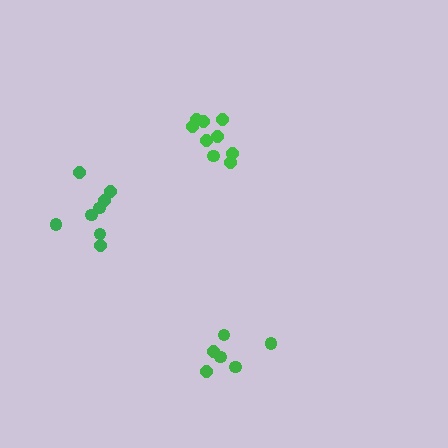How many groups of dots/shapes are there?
There are 3 groups.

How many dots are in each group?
Group 1: 6 dots, Group 2: 8 dots, Group 3: 9 dots (23 total).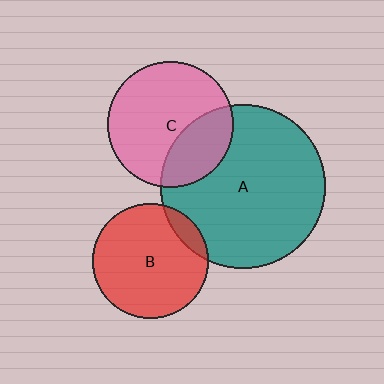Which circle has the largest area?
Circle A (teal).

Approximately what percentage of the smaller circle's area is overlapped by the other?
Approximately 30%.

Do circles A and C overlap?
Yes.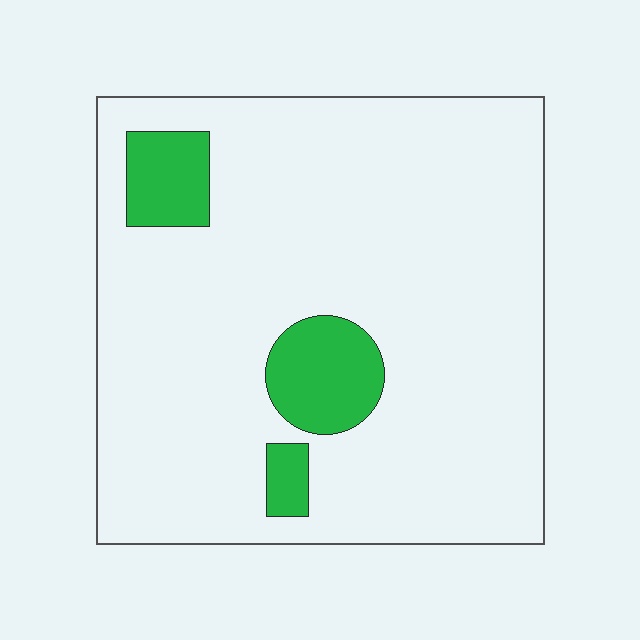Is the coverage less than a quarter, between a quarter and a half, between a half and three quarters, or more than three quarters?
Less than a quarter.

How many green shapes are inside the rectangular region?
3.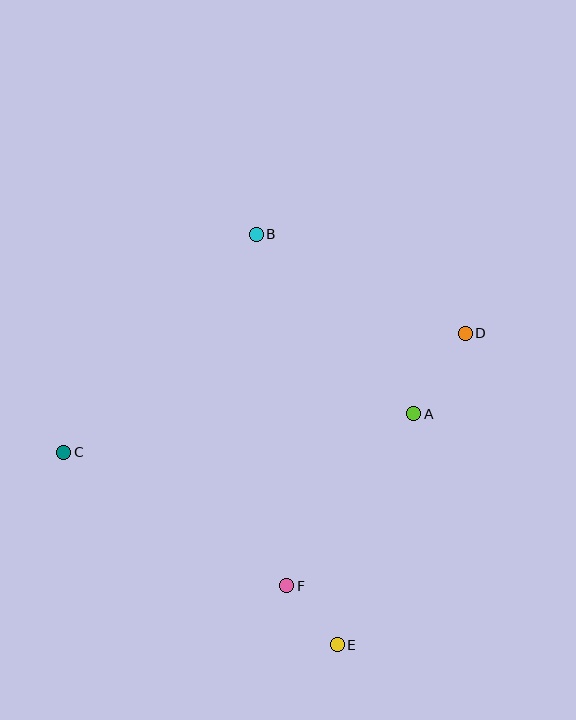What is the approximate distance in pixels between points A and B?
The distance between A and B is approximately 239 pixels.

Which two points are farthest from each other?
Points C and D are farthest from each other.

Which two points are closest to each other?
Points E and F are closest to each other.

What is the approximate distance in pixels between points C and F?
The distance between C and F is approximately 260 pixels.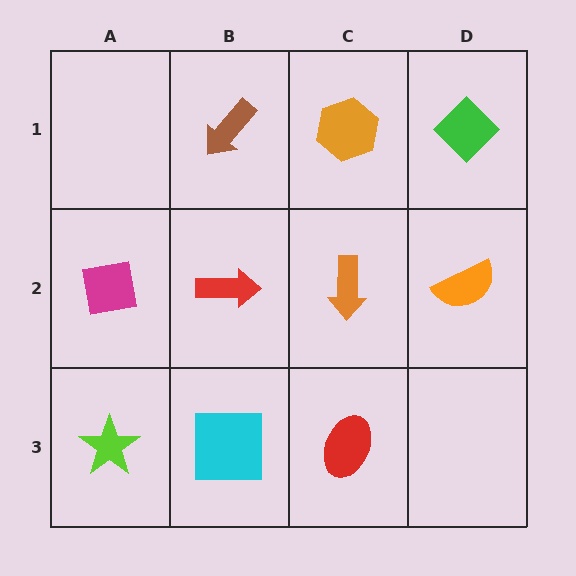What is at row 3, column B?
A cyan square.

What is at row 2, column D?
An orange semicircle.